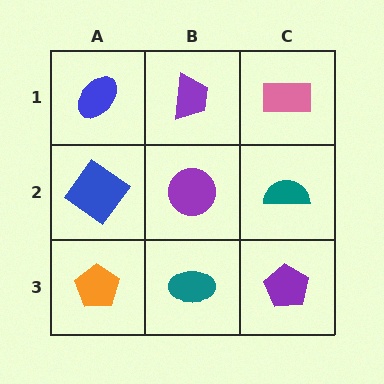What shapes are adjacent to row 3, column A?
A blue diamond (row 2, column A), a teal ellipse (row 3, column B).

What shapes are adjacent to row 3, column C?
A teal semicircle (row 2, column C), a teal ellipse (row 3, column B).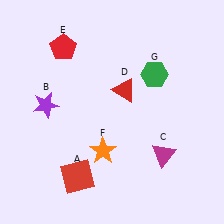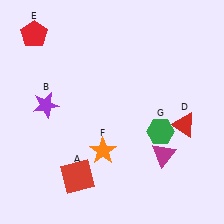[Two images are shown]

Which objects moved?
The objects that moved are: the red triangle (D), the red pentagon (E), the green hexagon (G).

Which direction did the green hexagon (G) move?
The green hexagon (G) moved down.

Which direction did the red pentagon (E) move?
The red pentagon (E) moved left.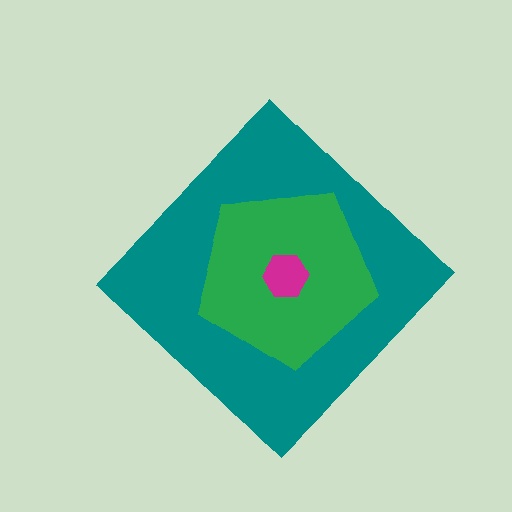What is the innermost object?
The magenta hexagon.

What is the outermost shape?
The teal diamond.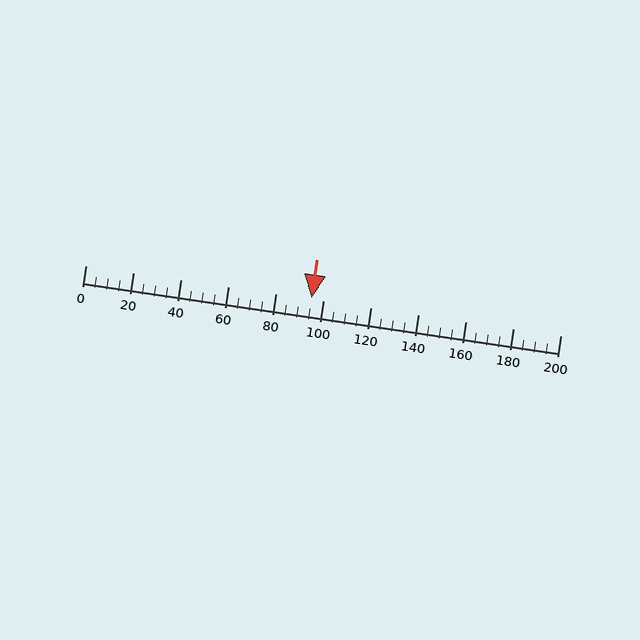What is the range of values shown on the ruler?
The ruler shows values from 0 to 200.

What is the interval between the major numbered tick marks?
The major tick marks are spaced 20 units apart.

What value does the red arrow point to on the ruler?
The red arrow points to approximately 95.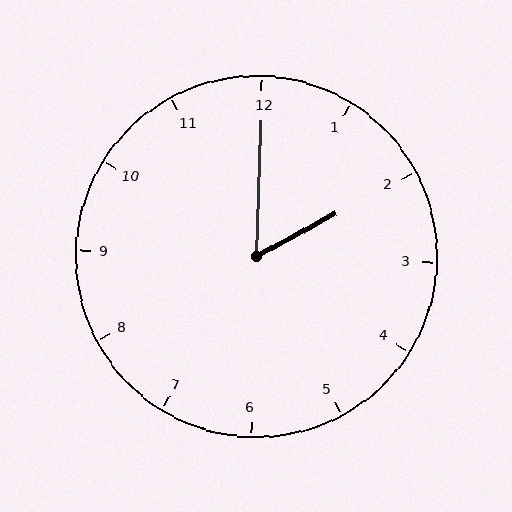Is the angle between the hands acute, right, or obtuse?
It is acute.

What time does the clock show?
2:00.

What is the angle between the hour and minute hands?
Approximately 60 degrees.